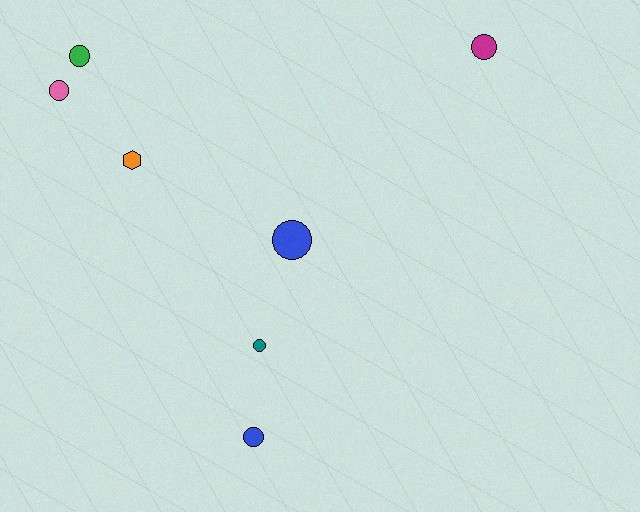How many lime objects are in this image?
There are no lime objects.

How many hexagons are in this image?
There is 1 hexagon.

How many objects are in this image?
There are 7 objects.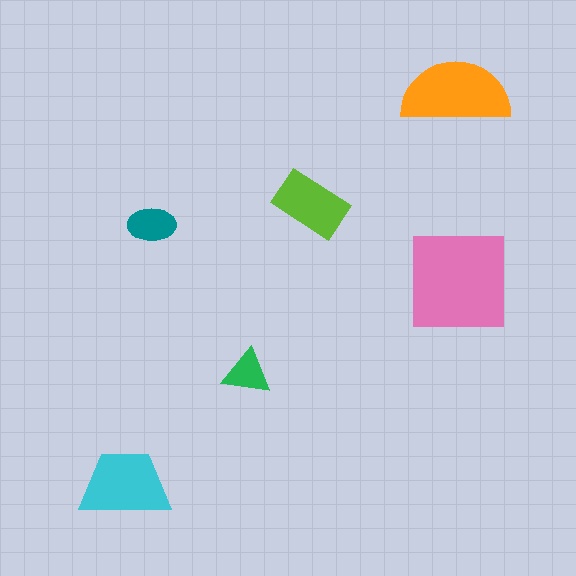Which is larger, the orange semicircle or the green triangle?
The orange semicircle.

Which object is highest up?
The orange semicircle is topmost.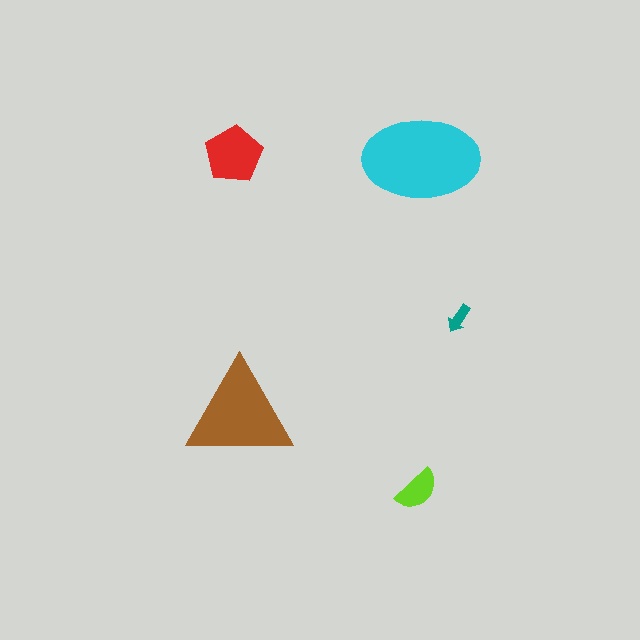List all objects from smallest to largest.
The teal arrow, the lime semicircle, the red pentagon, the brown triangle, the cyan ellipse.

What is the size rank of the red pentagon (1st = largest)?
3rd.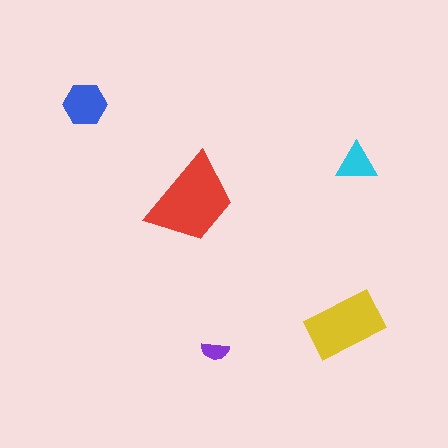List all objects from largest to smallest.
The red trapezoid, the yellow rectangle, the blue hexagon, the cyan triangle, the purple semicircle.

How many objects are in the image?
There are 5 objects in the image.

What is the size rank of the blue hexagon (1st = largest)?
3rd.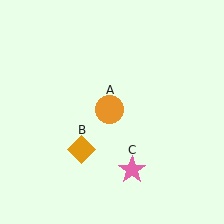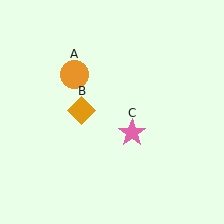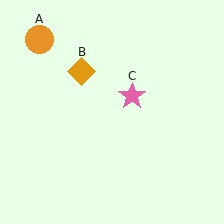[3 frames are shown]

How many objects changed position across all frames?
3 objects changed position: orange circle (object A), orange diamond (object B), pink star (object C).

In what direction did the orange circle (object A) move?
The orange circle (object A) moved up and to the left.